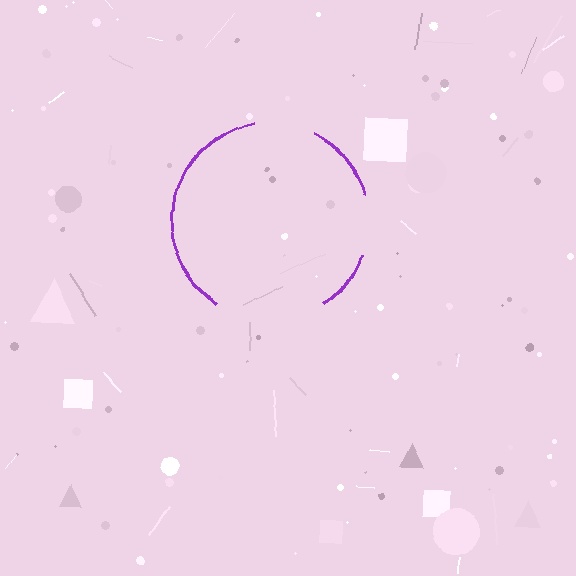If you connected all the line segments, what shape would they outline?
They would outline a circle.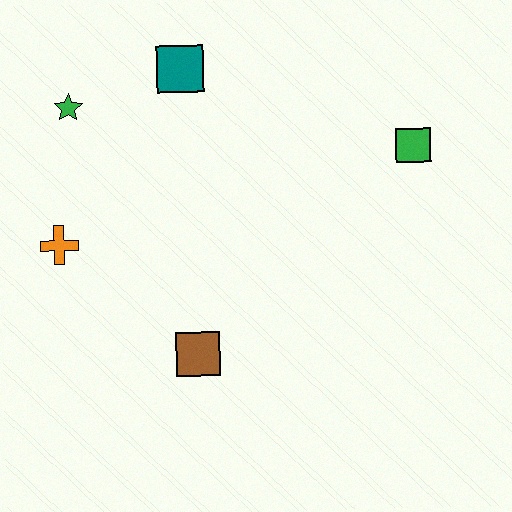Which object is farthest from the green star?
The green square is farthest from the green star.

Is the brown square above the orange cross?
No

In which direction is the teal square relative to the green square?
The teal square is to the left of the green square.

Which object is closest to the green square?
The teal square is closest to the green square.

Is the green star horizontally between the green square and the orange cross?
Yes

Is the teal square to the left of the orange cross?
No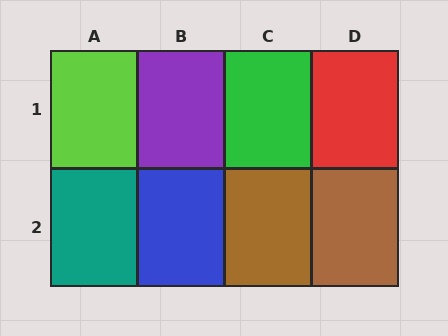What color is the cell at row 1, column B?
Purple.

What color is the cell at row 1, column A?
Lime.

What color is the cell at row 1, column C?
Green.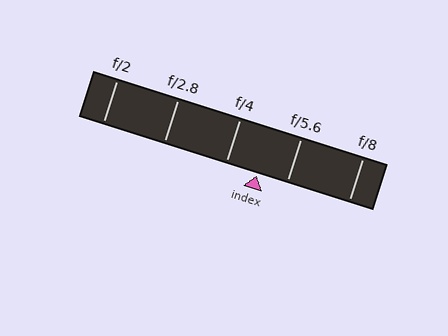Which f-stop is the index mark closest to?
The index mark is closest to f/5.6.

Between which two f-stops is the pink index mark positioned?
The index mark is between f/4 and f/5.6.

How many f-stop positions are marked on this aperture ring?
There are 5 f-stop positions marked.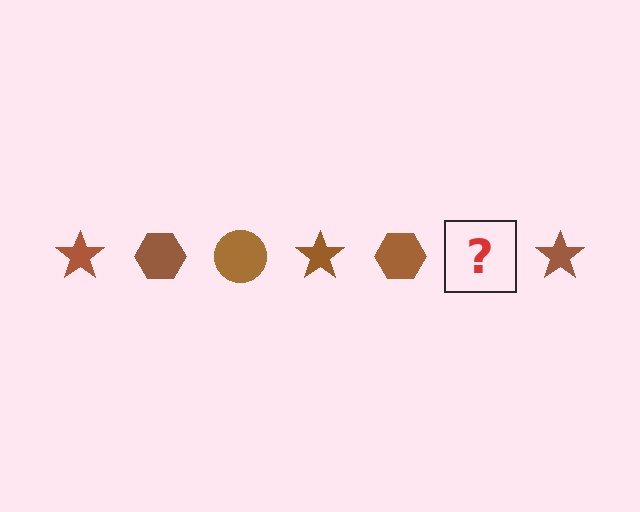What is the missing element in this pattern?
The missing element is a brown circle.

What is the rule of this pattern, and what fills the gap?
The rule is that the pattern cycles through star, hexagon, circle shapes in brown. The gap should be filled with a brown circle.